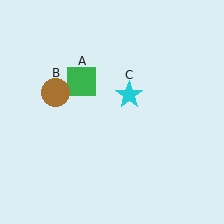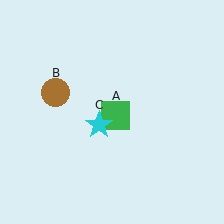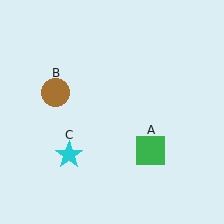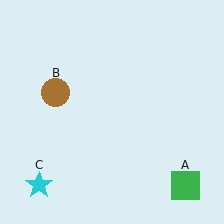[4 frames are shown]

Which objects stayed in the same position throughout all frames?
Brown circle (object B) remained stationary.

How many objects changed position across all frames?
2 objects changed position: green square (object A), cyan star (object C).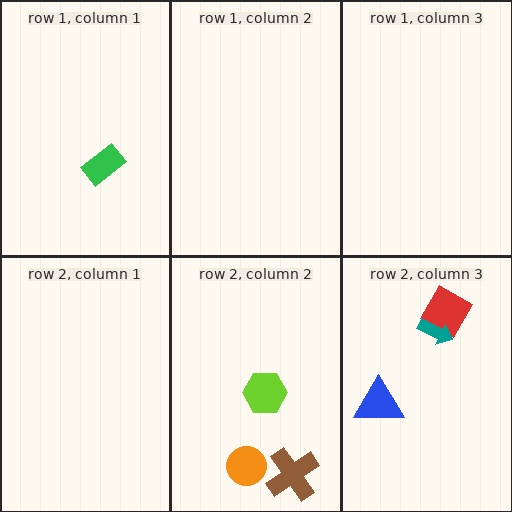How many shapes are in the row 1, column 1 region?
1.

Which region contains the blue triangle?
The row 2, column 3 region.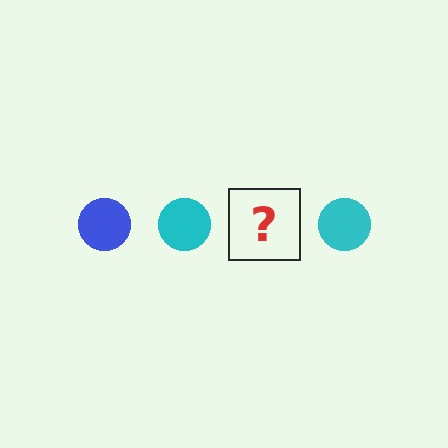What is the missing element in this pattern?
The missing element is a blue circle.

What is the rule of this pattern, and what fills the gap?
The rule is that the pattern cycles through blue, cyan circles. The gap should be filled with a blue circle.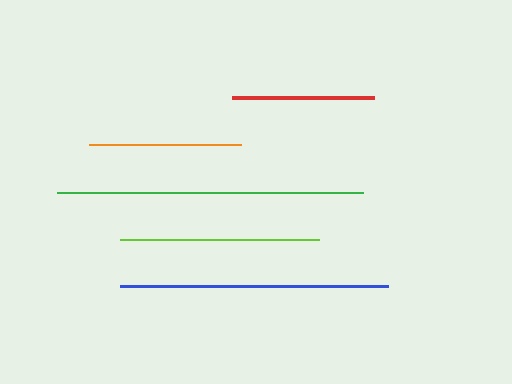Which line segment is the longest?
The green line is the longest at approximately 306 pixels.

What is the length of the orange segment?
The orange segment is approximately 152 pixels long.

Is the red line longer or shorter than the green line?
The green line is longer than the red line.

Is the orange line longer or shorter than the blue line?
The blue line is longer than the orange line.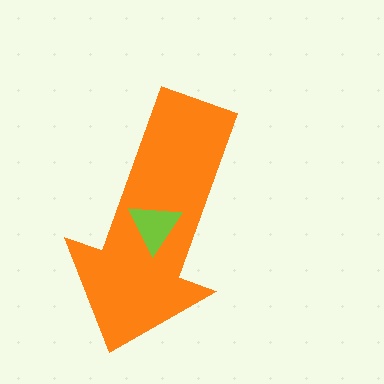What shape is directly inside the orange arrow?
The lime triangle.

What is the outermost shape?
The orange arrow.